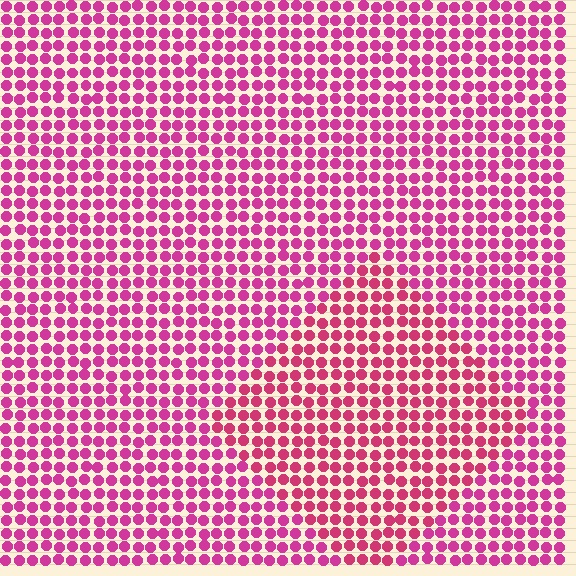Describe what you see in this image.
The image is filled with small magenta elements in a uniform arrangement. A diamond-shaped region is visible where the elements are tinted to a slightly different hue, forming a subtle color boundary.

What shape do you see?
I see a diamond.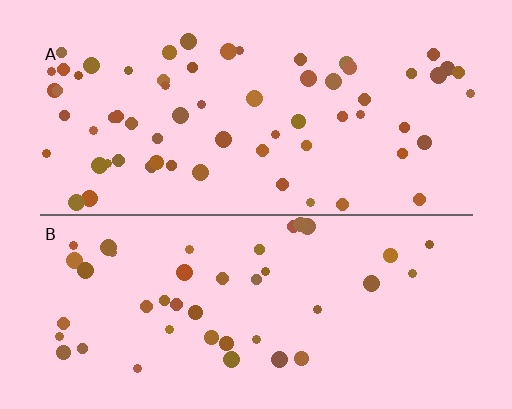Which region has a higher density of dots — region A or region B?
A (the top).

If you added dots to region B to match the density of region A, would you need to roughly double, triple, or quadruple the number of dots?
Approximately double.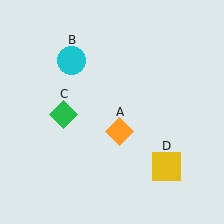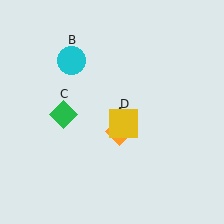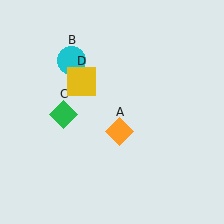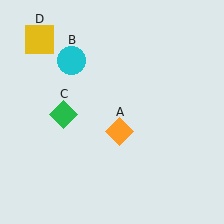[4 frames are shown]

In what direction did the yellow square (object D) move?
The yellow square (object D) moved up and to the left.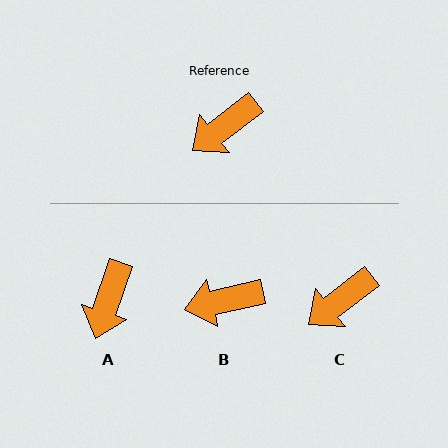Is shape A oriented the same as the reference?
No, it is off by about 34 degrees.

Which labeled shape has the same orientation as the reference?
C.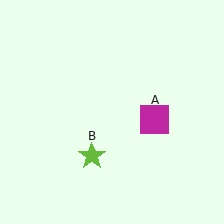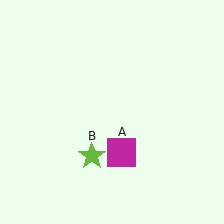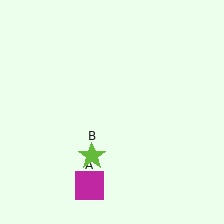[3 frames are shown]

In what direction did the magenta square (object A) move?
The magenta square (object A) moved down and to the left.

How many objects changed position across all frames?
1 object changed position: magenta square (object A).